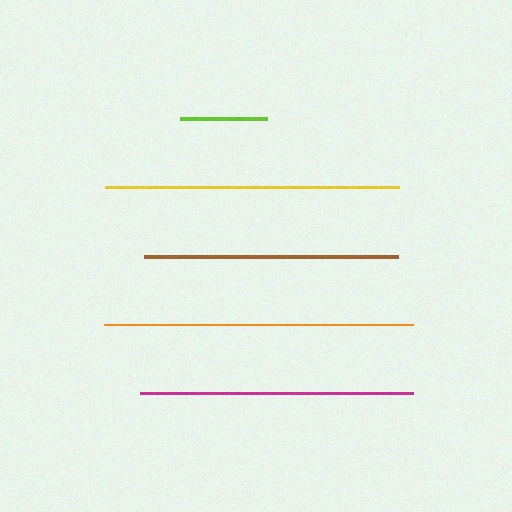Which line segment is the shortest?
The lime line is the shortest at approximately 86 pixels.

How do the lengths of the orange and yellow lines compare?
The orange and yellow lines are approximately the same length.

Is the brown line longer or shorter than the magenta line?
The magenta line is longer than the brown line.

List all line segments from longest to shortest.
From longest to shortest: orange, yellow, magenta, brown, lime.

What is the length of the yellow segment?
The yellow segment is approximately 294 pixels long.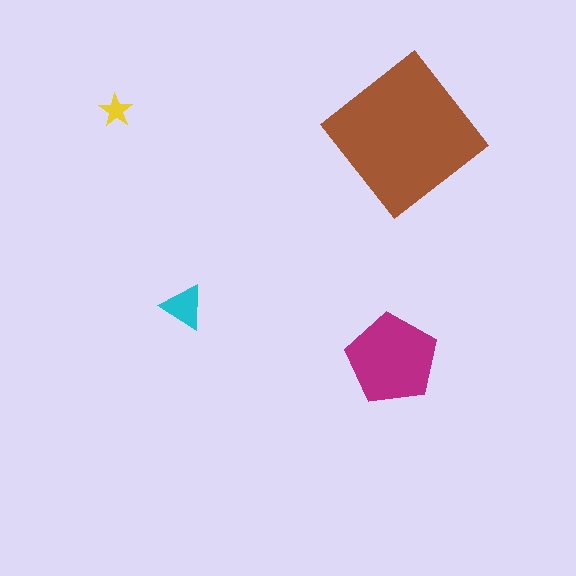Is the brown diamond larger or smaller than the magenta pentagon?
Larger.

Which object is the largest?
The brown diamond.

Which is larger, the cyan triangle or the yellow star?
The cyan triangle.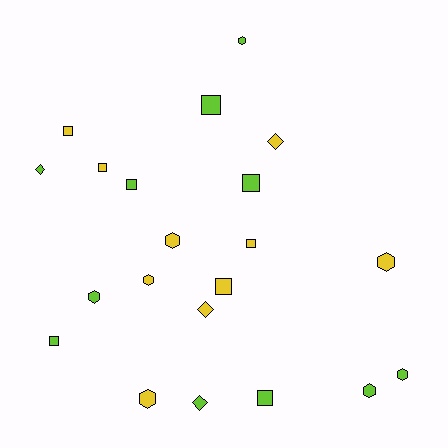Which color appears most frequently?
Lime, with 11 objects.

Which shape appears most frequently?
Square, with 9 objects.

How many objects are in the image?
There are 21 objects.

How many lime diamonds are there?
There are 2 lime diamonds.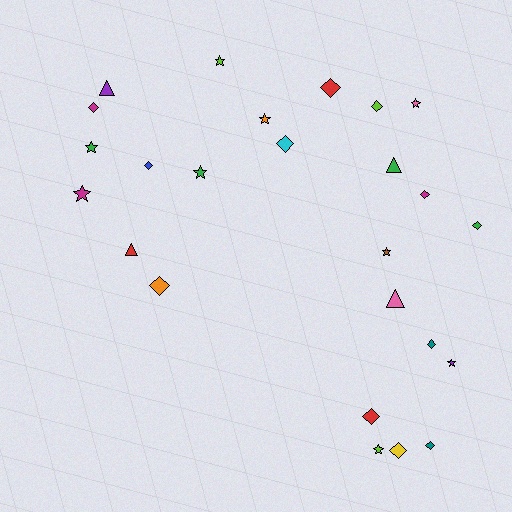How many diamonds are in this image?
There are 12 diamonds.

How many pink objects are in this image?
There are 2 pink objects.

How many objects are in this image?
There are 25 objects.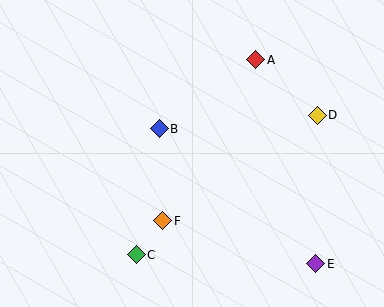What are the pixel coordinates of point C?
Point C is at (136, 255).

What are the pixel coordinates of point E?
Point E is at (316, 264).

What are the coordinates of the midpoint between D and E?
The midpoint between D and E is at (317, 190).